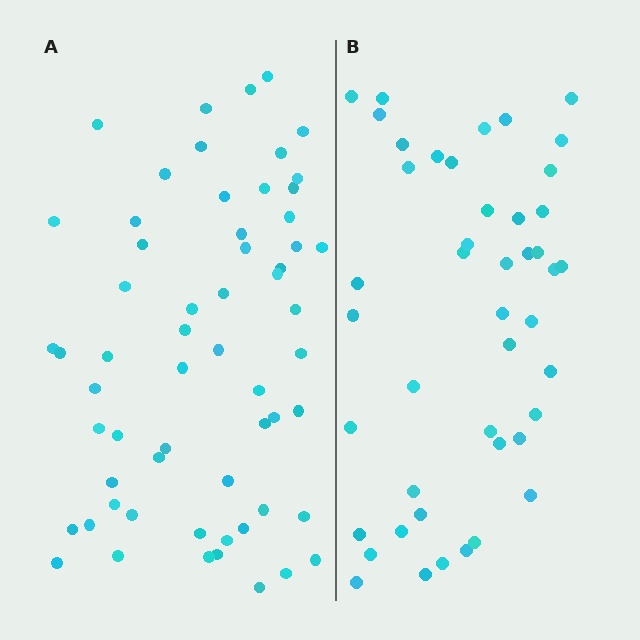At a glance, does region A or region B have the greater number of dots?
Region A (the left region) has more dots.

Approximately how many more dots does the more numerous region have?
Region A has approximately 15 more dots than region B.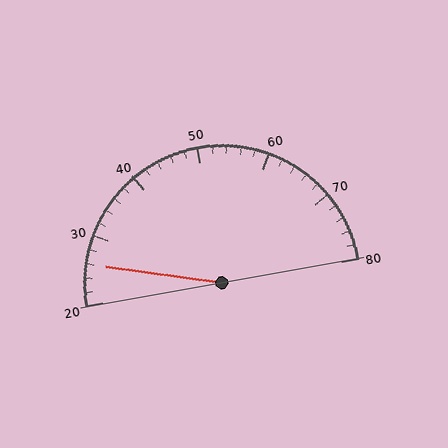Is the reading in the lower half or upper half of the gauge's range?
The reading is in the lower half of the range (20 to 80).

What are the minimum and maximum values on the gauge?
The gauge ranges from 20 to 80.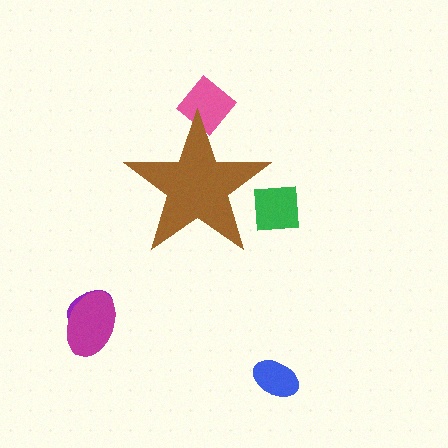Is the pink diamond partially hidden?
Yes, the pink diamond is partially hidden behind the brown star.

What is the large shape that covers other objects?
A brown star.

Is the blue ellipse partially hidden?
No, the blue ellipse is fully visible.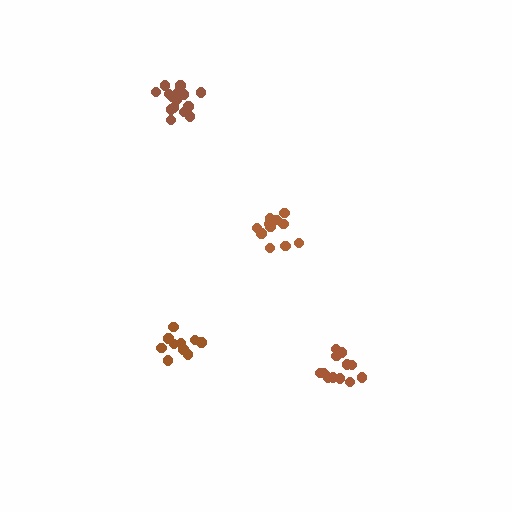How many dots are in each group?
Group 1: 11 dots, Group 2: 12 dots, Group 3: 14 dots, Group 4: 16 dots (53 total).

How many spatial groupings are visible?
There are 4 spatial groupings.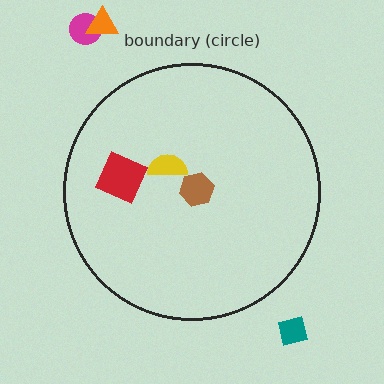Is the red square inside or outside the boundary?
Inside.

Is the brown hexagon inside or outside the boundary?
Inside.